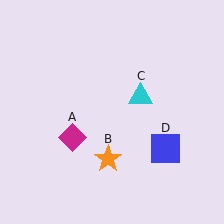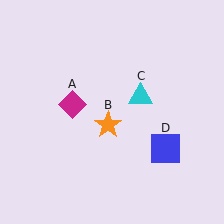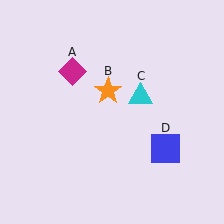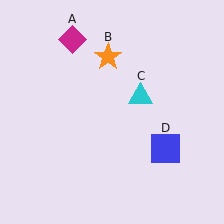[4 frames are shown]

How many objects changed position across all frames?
2 objects changed position: magenta diamond (object A), orange star (object B).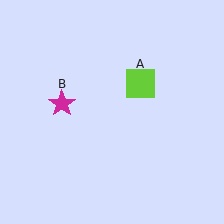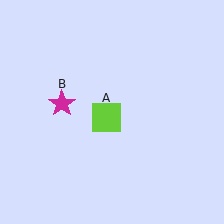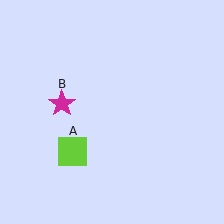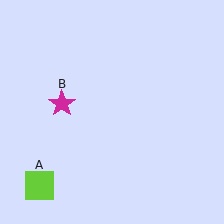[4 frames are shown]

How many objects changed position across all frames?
1 object changed position: lime square (object A).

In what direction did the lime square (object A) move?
The lime square (object A) moved down and to the left.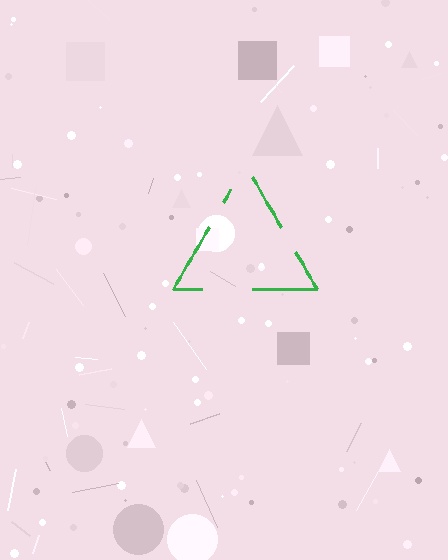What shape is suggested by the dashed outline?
The dashed outline suggests a triangle.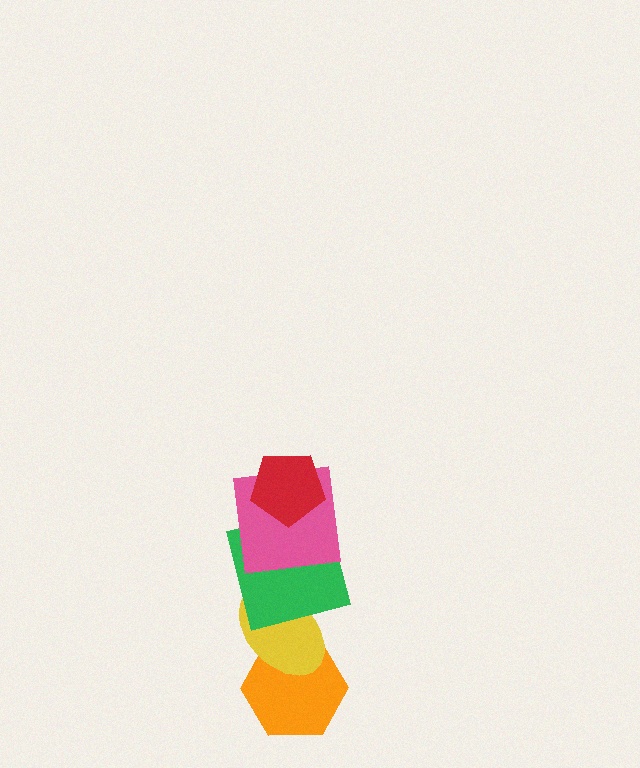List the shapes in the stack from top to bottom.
From top to bottom: the red pentagon, the pink square, the green square, the yellow ellipse, the orange hexagon.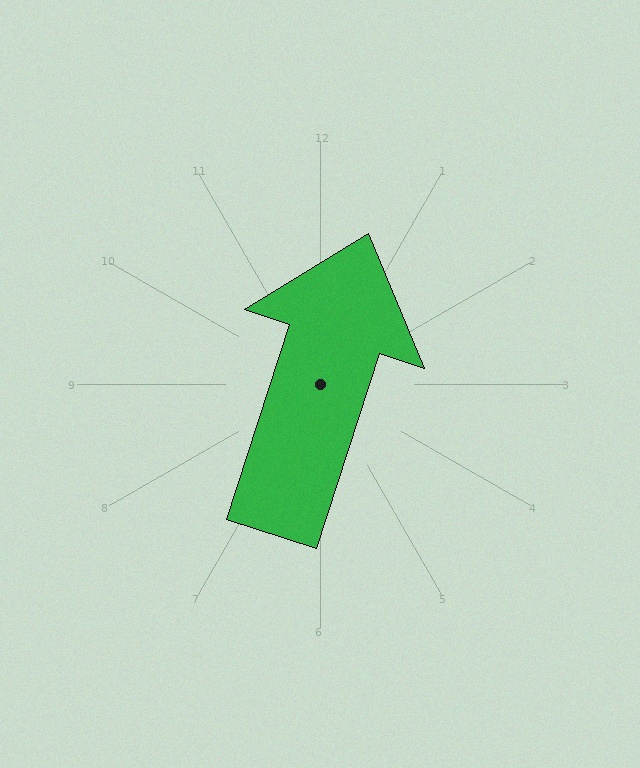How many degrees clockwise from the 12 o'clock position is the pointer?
Approximately 18 degrees.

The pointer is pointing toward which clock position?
Roughly 1 o'clock.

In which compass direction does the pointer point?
North.